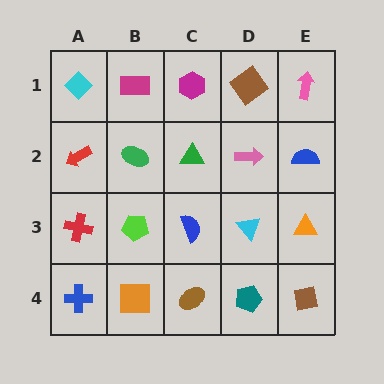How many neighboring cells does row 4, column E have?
2.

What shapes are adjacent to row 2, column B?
A magenta rectangle (row 1, column B), a lime pentagon (row 3, column B), a red arrow (row 2, column A), a green triangle (row 2, column C).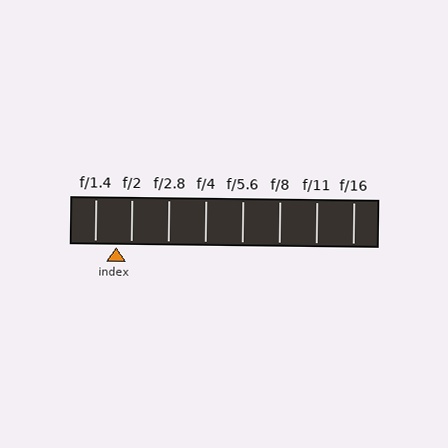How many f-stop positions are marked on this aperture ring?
There are 8 f-stop positions marked.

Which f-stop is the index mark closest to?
The index mark is closest to f/2.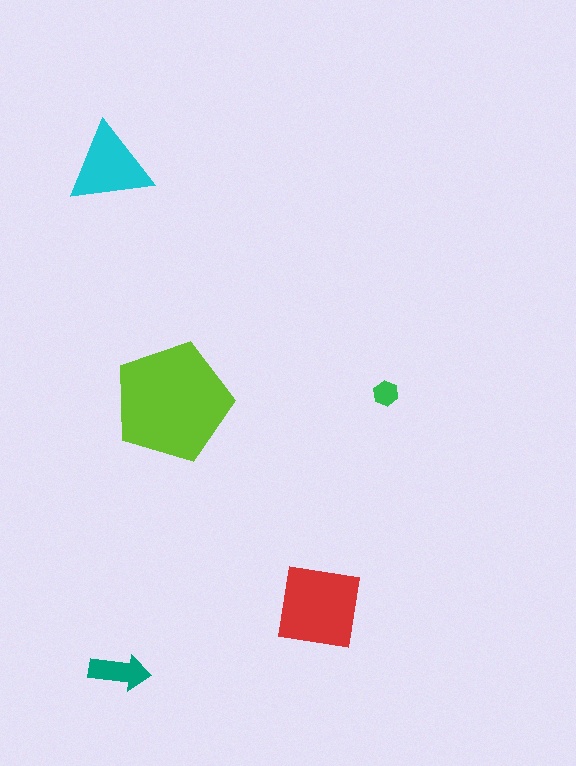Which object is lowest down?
The teal arrow is bottommost.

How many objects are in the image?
There are 5 objects in the image.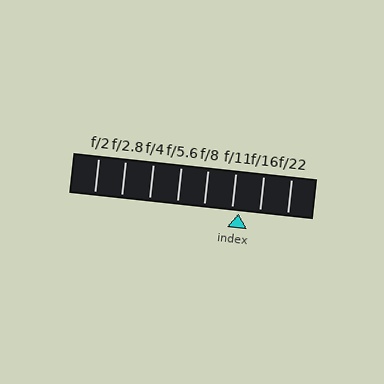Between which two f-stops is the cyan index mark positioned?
The index mark is between f/11 and f/16.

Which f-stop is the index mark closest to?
The index mark is closest to f/11.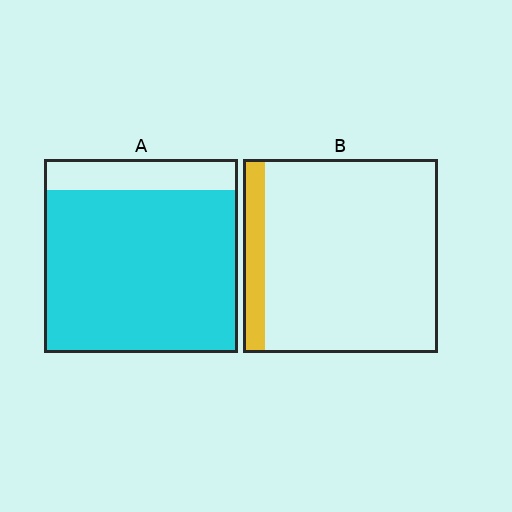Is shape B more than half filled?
No.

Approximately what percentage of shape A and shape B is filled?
A is approximately 85% and B is approximately 10%.